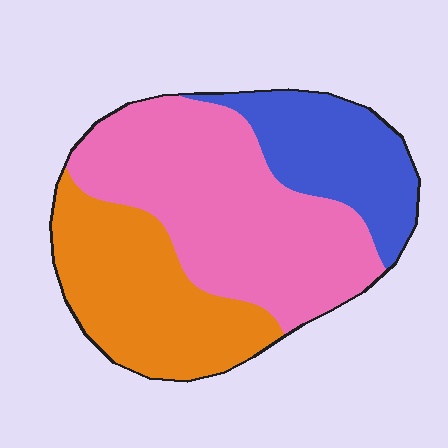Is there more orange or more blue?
Orange.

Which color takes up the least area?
Blue, at roughly 20%.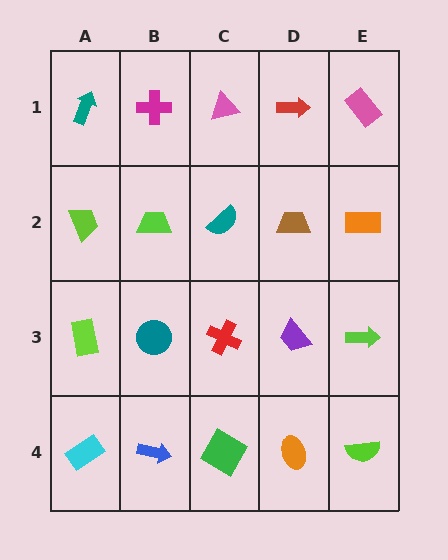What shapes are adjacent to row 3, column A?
A lime trapezoid (row 2, column A), a cyan rectangle (row 4, column A), a teal circle (row 3, column B).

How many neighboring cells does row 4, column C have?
3.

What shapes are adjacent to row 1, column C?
A teal semicircle (row 2, column C), a magenta cross (row 1, column B), a red arrow (row 1, column D).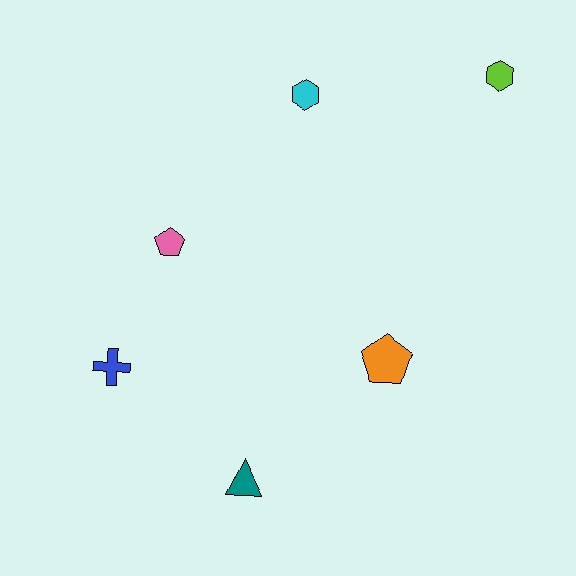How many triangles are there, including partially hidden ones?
There is 1 triangle.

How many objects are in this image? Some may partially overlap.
There are 6 objects.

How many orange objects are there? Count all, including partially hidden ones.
There is 1 orange object.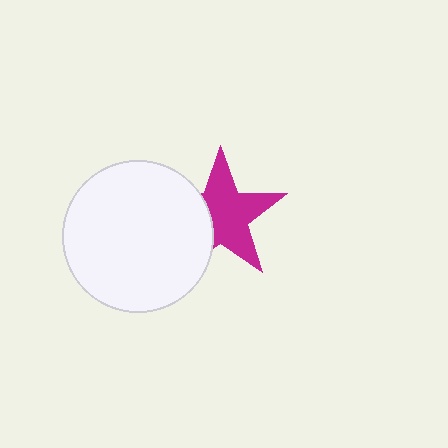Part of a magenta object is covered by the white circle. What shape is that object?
It is a star.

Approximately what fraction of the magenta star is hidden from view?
Roughly 34% of the magenta star is hidden behind the white circle.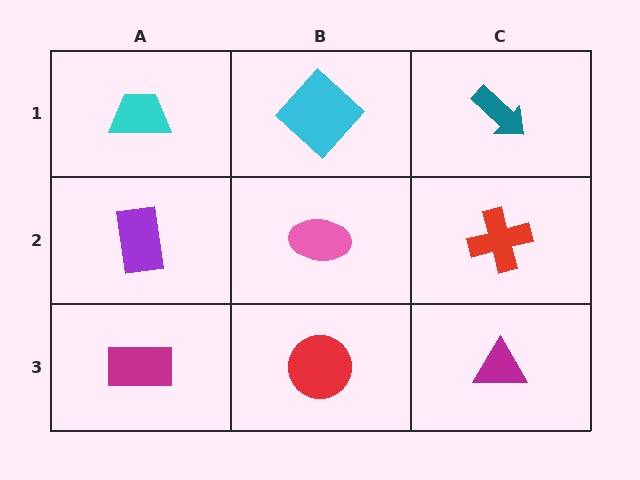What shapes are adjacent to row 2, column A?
A cyan trapezoid (row 1, column A), a magenta rectangle (row 3, column A), a pink ellipse (row 2, column B).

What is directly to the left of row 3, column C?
A red circle.